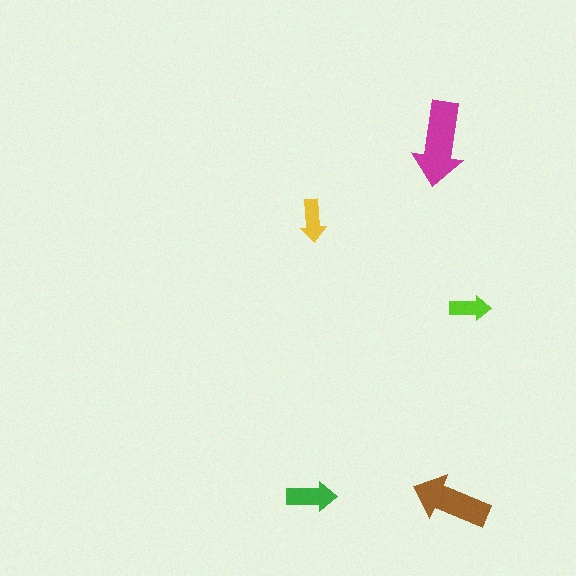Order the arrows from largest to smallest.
the magenta one, the brown one, the green one, the yellow one, the lime one.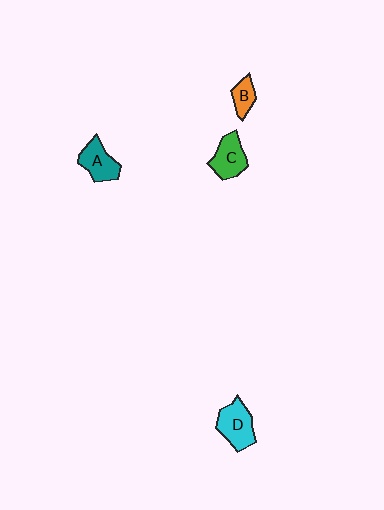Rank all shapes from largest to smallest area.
From largest to smallest: D (cyan), C (green), A (teal), B (orange).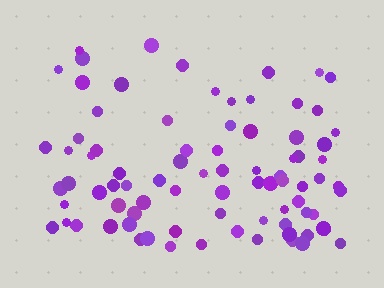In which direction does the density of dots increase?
From top to bottom, with the bottom side densest.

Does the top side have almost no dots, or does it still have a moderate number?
Still a moderate number, just noticeably fewer than the bottom.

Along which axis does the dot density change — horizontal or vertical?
Vertical.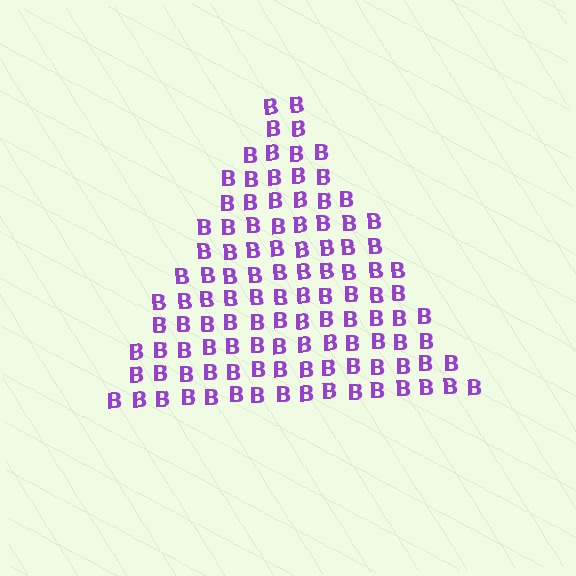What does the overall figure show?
The overall figure shows a triangle.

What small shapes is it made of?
It is made of small letter B's.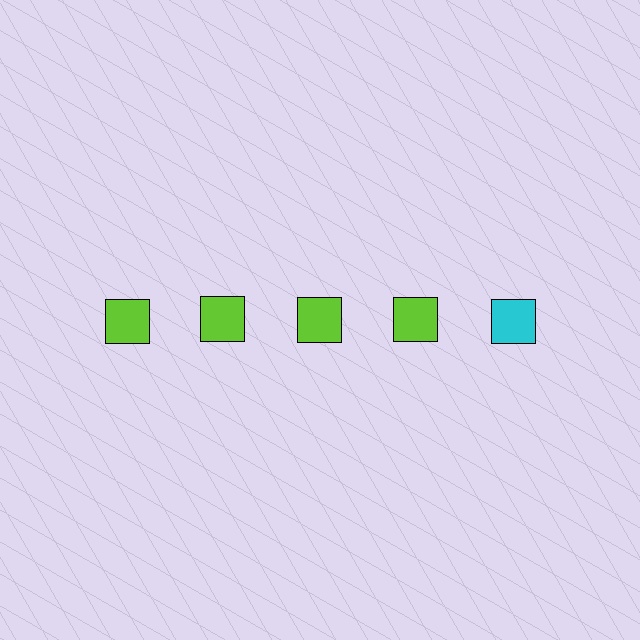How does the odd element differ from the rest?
It has a different color: cyan instead of lime.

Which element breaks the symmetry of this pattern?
The cyan square in the top row, rightmost column breaks the symmetry. All other shapes are lime squares.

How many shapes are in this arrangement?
There are 5 shapes arranged in a grid pattern.